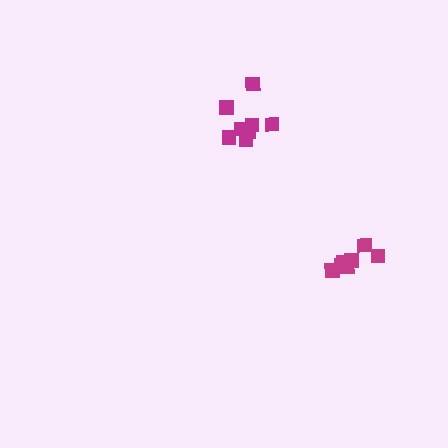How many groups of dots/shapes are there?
There are 2 groups.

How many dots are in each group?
Group 1: 7 dots, Group 2: 8 dots (15 total).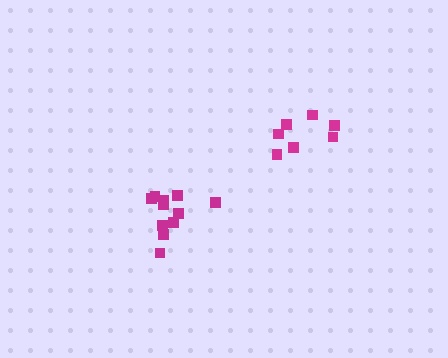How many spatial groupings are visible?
There are 2 spatial groupings.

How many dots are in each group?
Group 1: 7 dots, Group 2: 11 dots (18 total).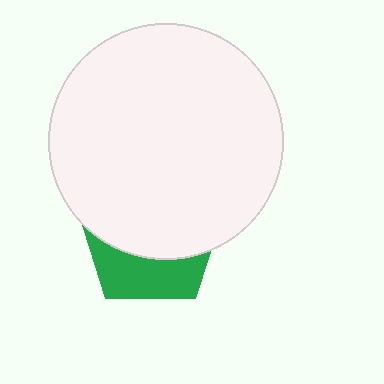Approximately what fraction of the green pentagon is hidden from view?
Roughly 65% of the green pentagon is hidden behind the white circle.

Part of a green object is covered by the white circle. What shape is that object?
It is a pentagon.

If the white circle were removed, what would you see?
You would see the complete green pentagon.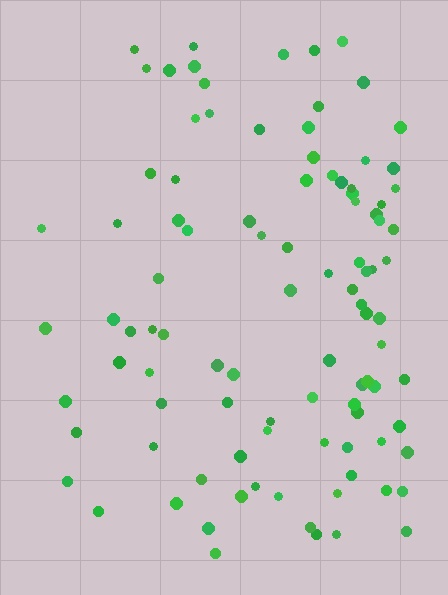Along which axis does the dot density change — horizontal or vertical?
Horizontal.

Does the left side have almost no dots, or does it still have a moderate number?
Still a moderate number, just noticeably fewer than the right.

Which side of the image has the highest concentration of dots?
The right.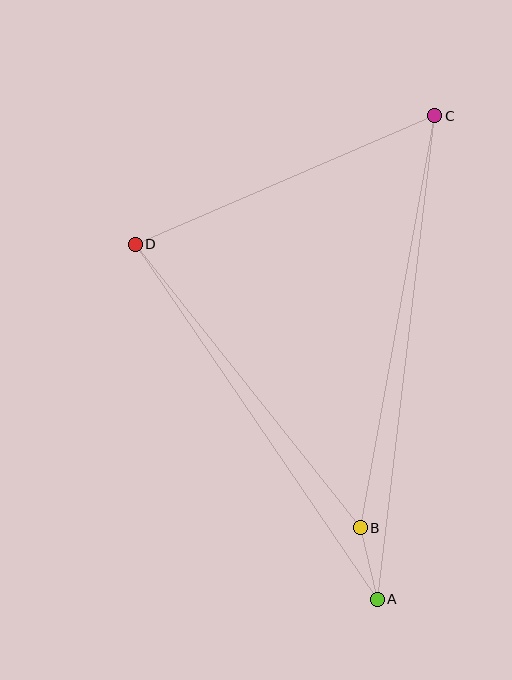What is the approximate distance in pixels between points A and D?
The distance between A and D is approximately 430 pixels.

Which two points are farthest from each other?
Points A and C are farthest from each other.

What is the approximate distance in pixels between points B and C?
The distance between B and C is approximately 418 pixels.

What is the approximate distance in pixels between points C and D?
The distance between C and D is approximately 326 pixels.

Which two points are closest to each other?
Points A and B are closest to each other.